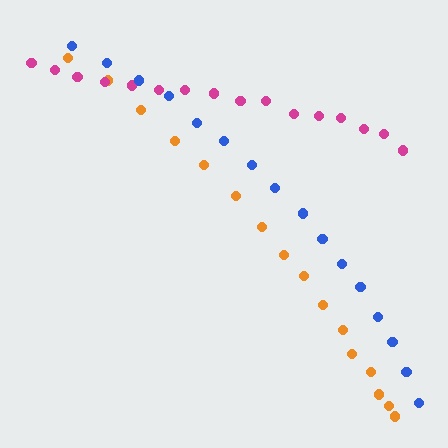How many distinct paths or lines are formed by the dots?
There are 3 distinct paths.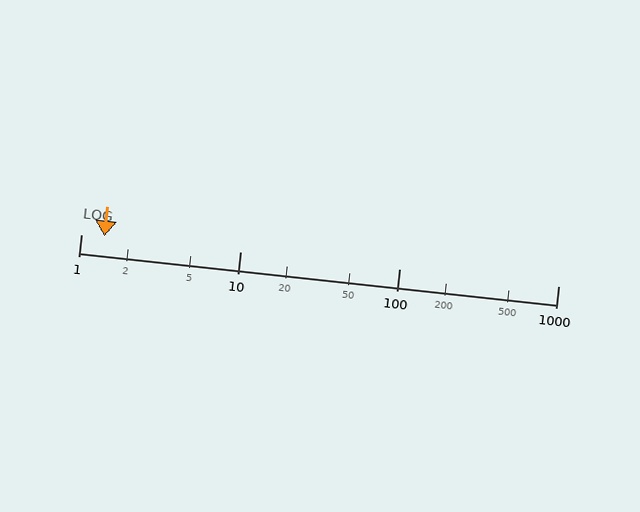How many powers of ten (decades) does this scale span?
The scale spans 3 decades, from 1 to 1000.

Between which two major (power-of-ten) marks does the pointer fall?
The pointer is between 1 and 10.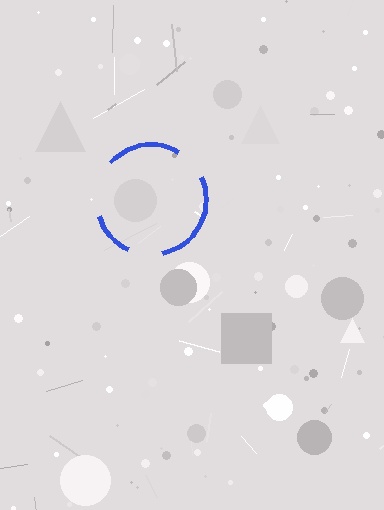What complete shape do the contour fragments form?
The contour fragments form a circle.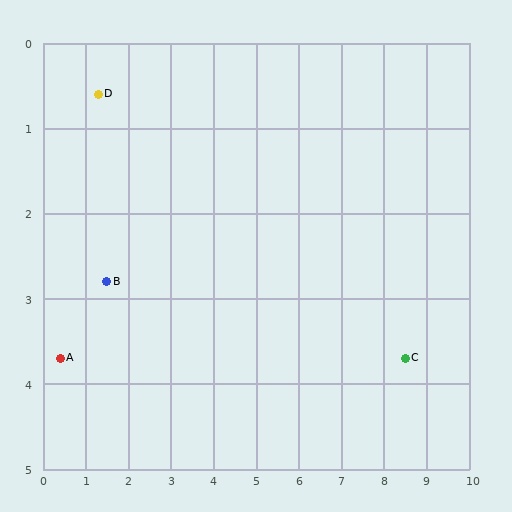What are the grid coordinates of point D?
Point D is at approximately (1.3, 0.6).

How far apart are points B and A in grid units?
Points B and A are about 1.4 grid units apart.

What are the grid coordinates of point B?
Point B is at approximately (1.5, 2.8).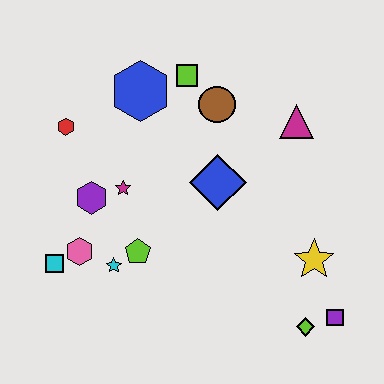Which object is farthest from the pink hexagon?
The purple square is farthest from the pink hexagon.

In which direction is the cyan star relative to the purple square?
The cyan star is to the left of the purple square.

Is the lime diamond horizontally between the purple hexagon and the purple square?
Yes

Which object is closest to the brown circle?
The lime square is closest to the brown circle.